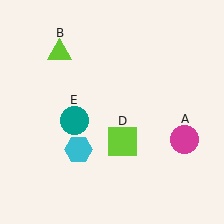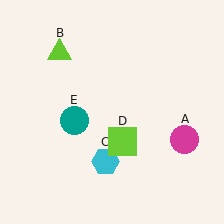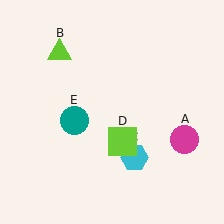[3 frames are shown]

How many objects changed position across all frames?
1 object changed position: cyan hexagon (object C).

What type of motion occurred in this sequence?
The cyan hexagon (object C) rotated counterclockwise around the center of the scene.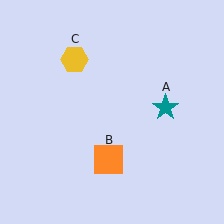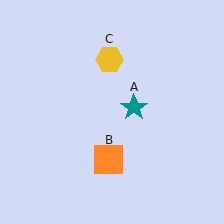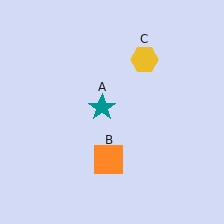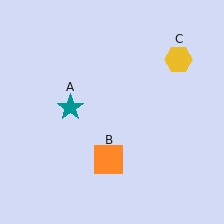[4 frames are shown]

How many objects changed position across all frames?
2 objects changed position: teal star (object A), yellow hexagon (object C).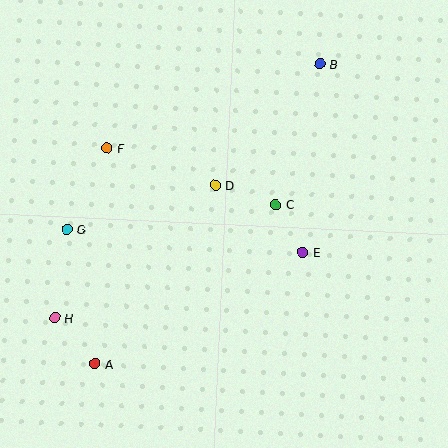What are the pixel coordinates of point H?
Point H is at (55, 318).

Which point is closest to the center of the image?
Point D at (215, 185) is closest to the center.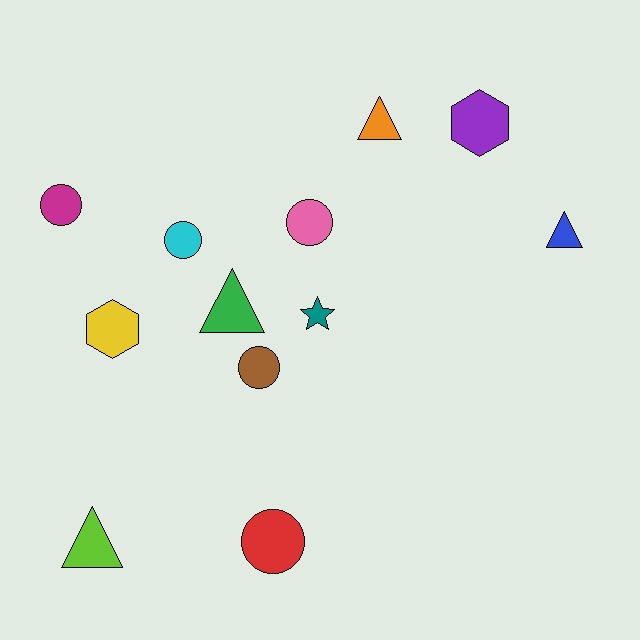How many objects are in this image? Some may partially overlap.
There are 12 objects.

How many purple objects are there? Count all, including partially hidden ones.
There is 1 purple object.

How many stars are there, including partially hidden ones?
There is 1 star.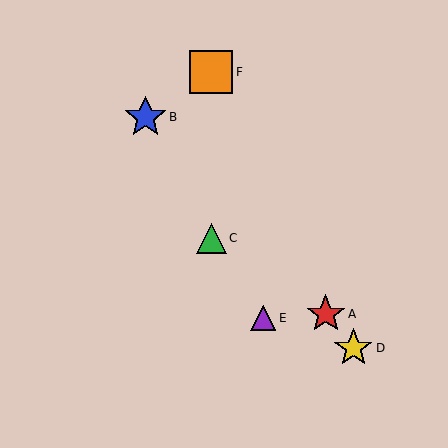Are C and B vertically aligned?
No, C is at x≈211 and B is at x≈145.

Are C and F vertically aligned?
Yes, both are at x≈211.